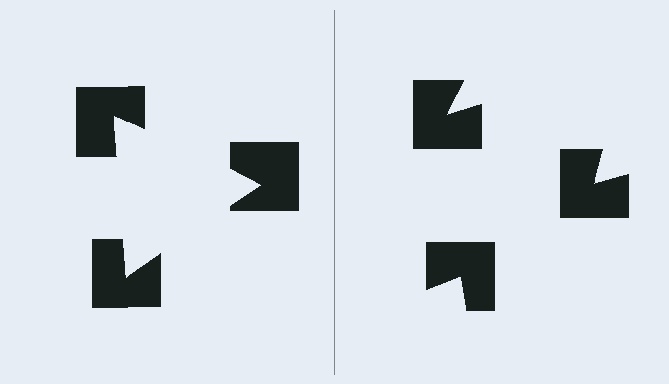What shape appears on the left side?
An illusory triangle.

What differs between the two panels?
The notched squares are positioned identically on both sides; only the wedge orientations differ. On the left they align to a triangle; on the right they are misaligned.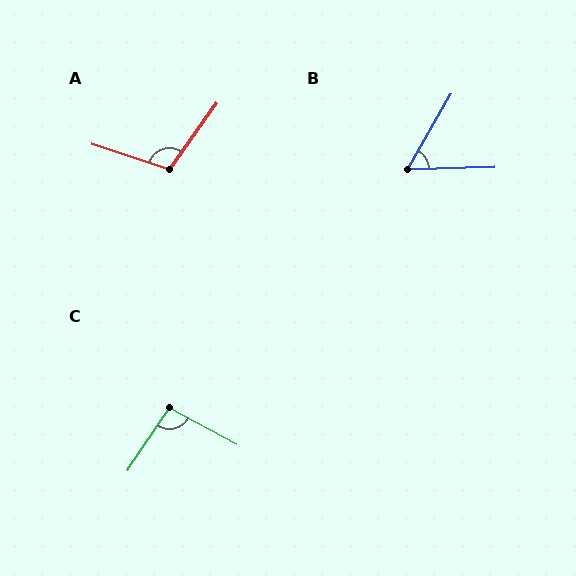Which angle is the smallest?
B, at approximately 58 degrees.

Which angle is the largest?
A, at approximately 108 degrees.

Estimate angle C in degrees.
Approximately 95 degrees.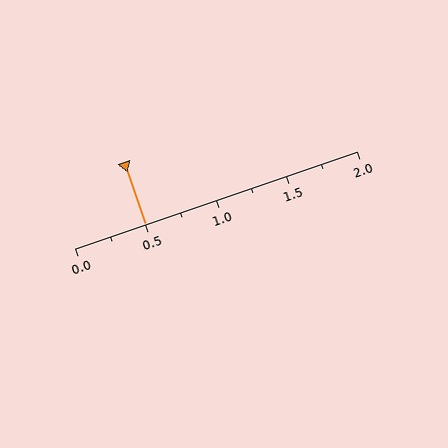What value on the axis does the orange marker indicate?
The marker indicates approximately 0.5.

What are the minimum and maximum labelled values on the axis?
The axis runs from 0.0 to 2.0.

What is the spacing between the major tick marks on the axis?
The major ticks are spaced 0.5 apart.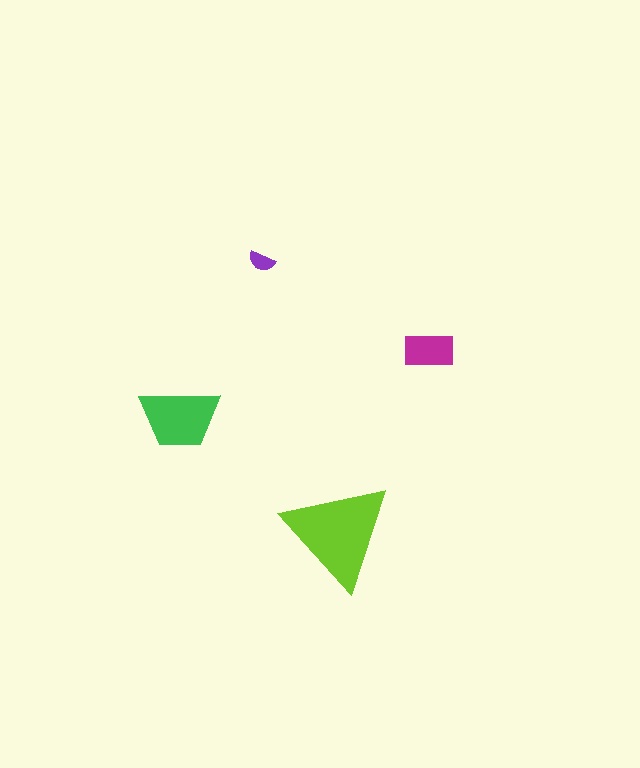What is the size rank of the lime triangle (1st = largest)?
1st.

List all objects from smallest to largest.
The purple semicircle, the magenta rectangle, the green trapezoid, the lime triangle.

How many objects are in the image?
There are 4 objects in the image.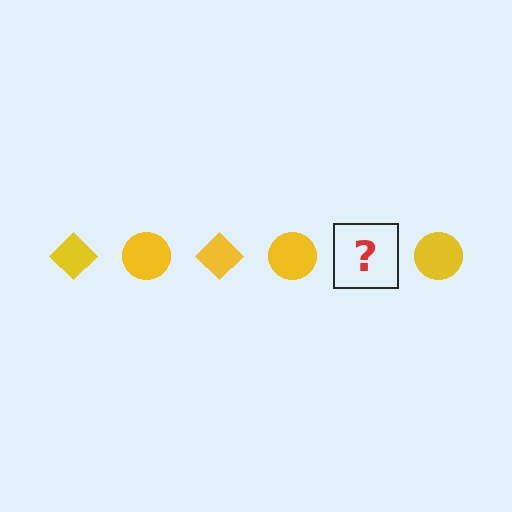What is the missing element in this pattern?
The missing element is a yellow diamond.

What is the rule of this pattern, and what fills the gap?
The rule is that the pattern cycles through diamond, circle shapes in yellow. The gap should be filled with a yellow diamond.